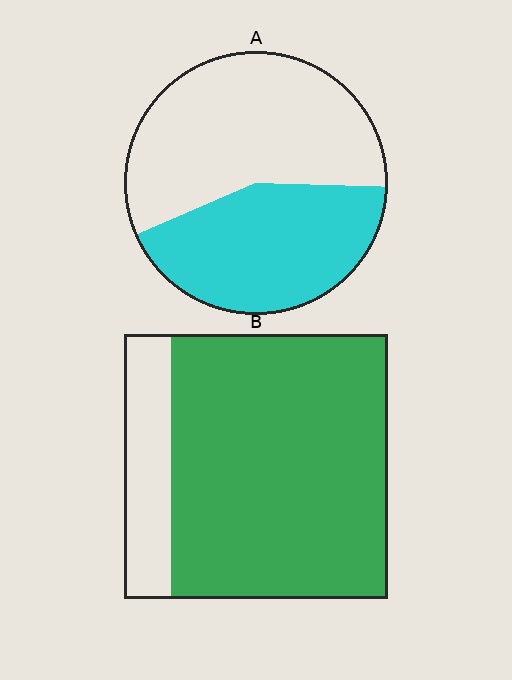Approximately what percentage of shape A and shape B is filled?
A is approximately 45% and B is approximately 80%.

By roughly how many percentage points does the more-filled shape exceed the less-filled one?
By roughly 40 percentage points (B over A).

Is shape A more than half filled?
No.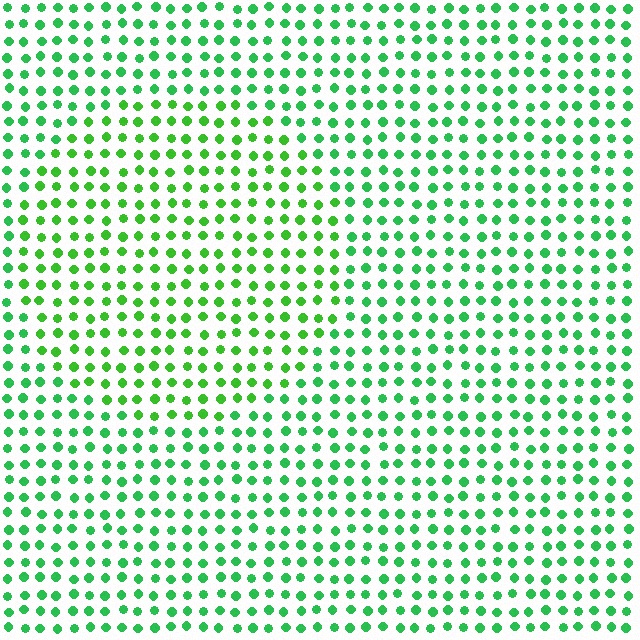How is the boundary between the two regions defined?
The boundary is defined purely by a slight shift in hue (about 21 degrees). Spacing, size, and orientation are identical on both sides.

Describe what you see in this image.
The image is filled with small green elements in a uniform arrangement. A circle-shaped region is visible where the elements are tinted to a slightly different hue, forming a subtle color boundary.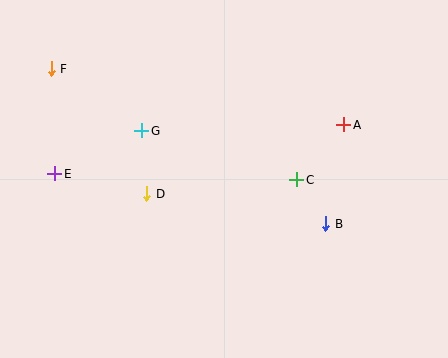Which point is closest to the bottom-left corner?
Point E is closest to the bottom-left corner.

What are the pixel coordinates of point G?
Point G is at (142, 131).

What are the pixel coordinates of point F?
Point F is at (51, 69).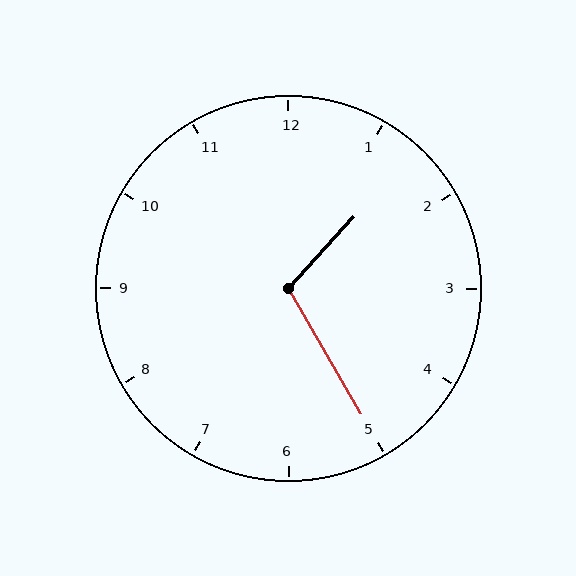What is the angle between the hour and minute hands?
Approximately 108 degrees.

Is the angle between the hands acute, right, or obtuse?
It is obtuse.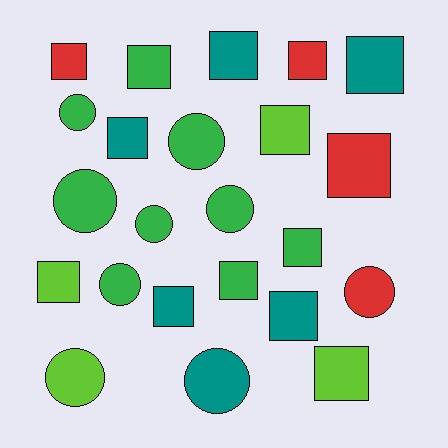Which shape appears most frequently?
Square, with 14 objects.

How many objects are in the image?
There are 23 objects.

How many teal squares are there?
There are 5 teal squares.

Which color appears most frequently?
Green, with 9 objects.